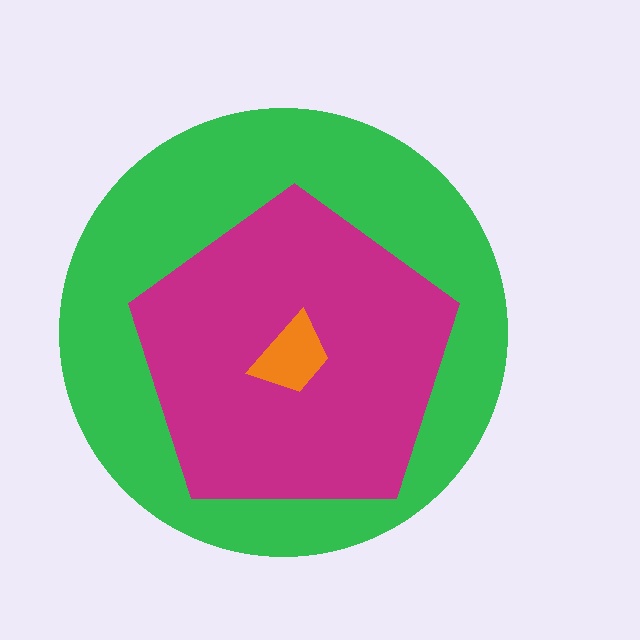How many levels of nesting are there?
3.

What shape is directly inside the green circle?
The magenta pentagon.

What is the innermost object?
The orange trapezoid.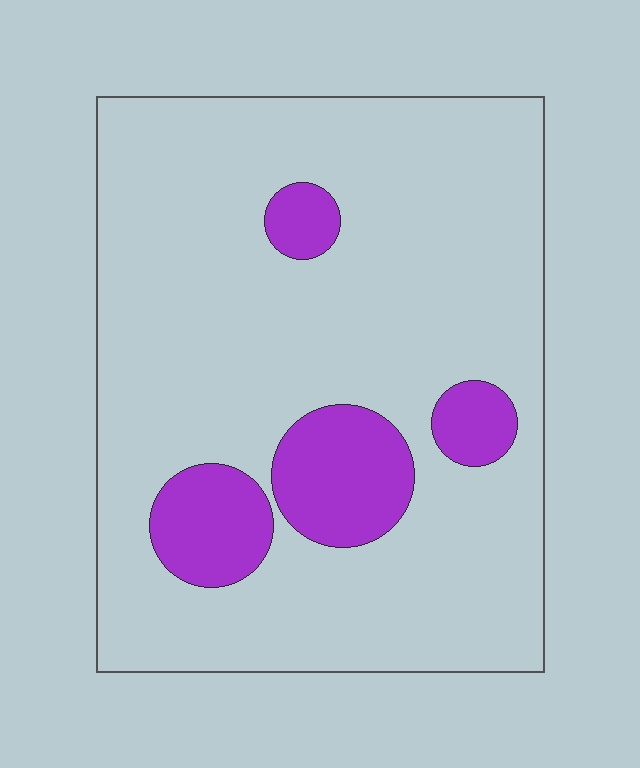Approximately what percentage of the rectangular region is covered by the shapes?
Approximately 15%.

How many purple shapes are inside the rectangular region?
4.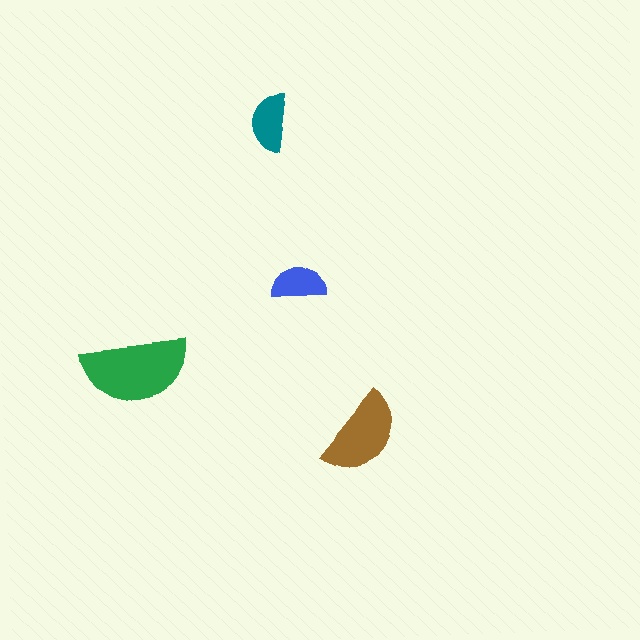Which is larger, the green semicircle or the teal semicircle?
The green one.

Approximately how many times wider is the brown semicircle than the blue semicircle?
About 1.5 times wider.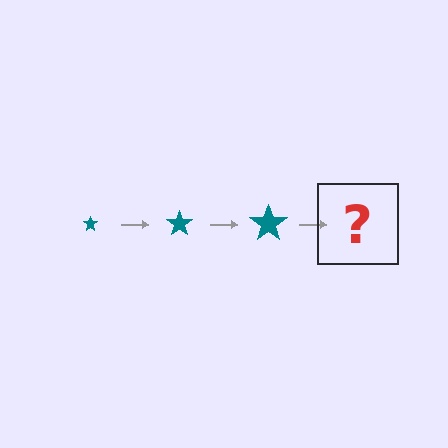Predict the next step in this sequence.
The next step is a teal star, larger than the previous one.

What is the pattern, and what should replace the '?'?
The pattern is that the star gets progressively larger each step. The '?' should be a teal star, larger than the previous one.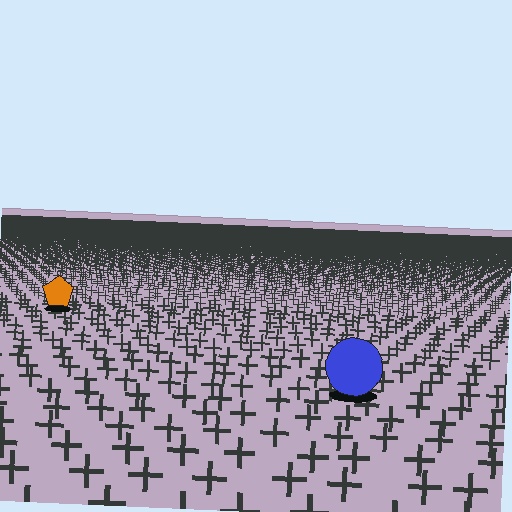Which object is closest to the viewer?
The blue circle is closest. The texture marks near it are larger and more spread out.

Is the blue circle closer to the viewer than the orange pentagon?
Yes. The blue circle is closer — you can tell from the texture gradient: the ground texture is coarser near it.